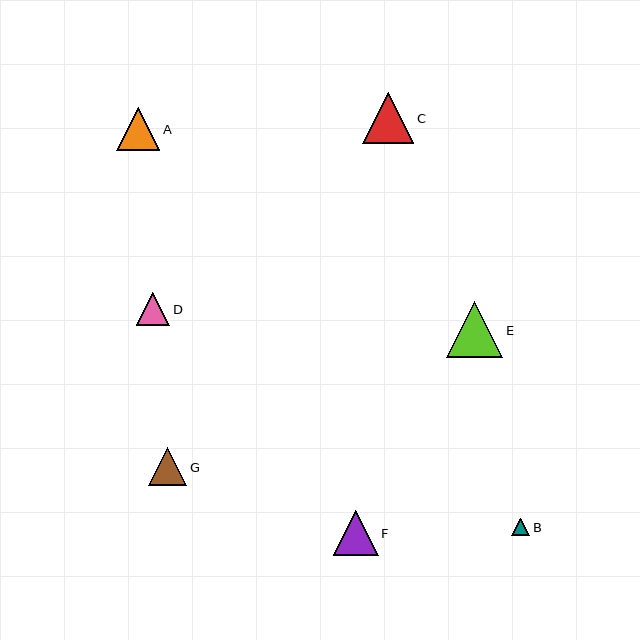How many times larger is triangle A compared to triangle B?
Triangle A is approximately 2.4 times the size of triangle B.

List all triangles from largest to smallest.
From largest to smallest: E, C, F, A, G, D, B.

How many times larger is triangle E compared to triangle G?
Triangle E is approximately 1.5 times the size of triangle G.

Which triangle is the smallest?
Triangle B is the smallest with a size of approximately 18 pixels.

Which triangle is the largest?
Triangle E is the largest with a size of approximately 56 pixels.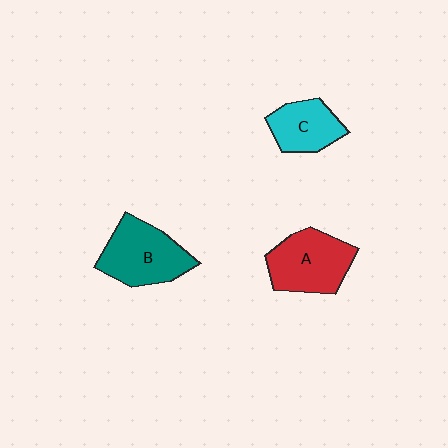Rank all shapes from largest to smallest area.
From largest to smallest: B (teal), A (red), C (cyan).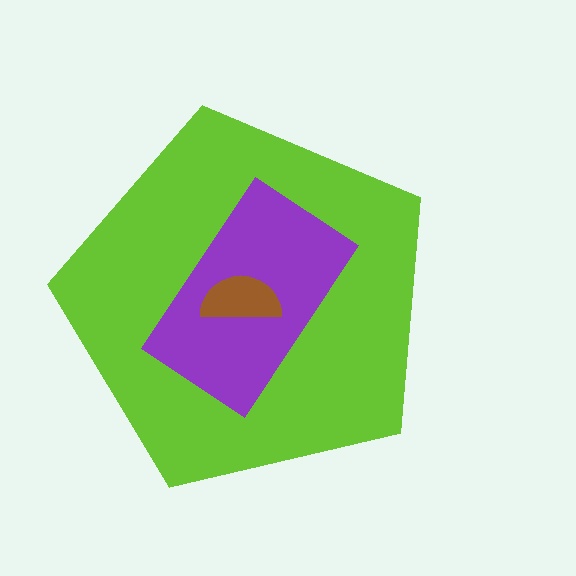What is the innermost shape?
The brown semicircle.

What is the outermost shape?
The lime pentagon.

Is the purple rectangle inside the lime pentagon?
Yes.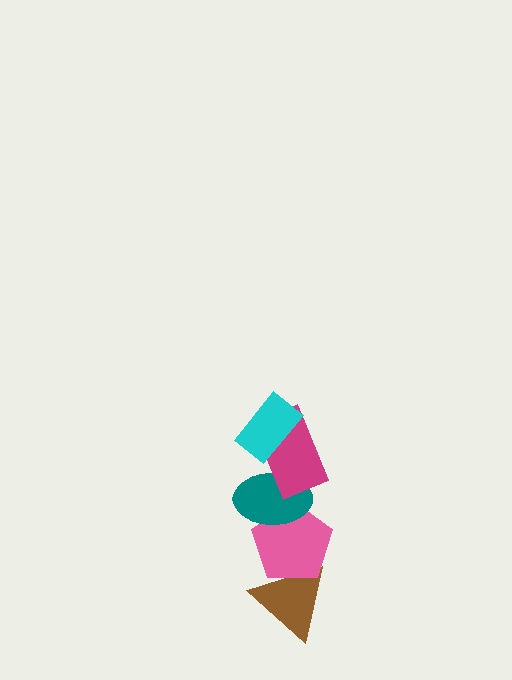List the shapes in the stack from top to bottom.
From top to bottom: the cyan rectangle, the magenta rectangle, the teal ellipse, the pink pentagon, the brown triangle.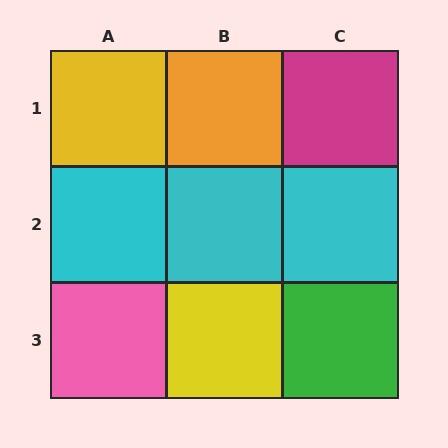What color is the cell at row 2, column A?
Cyan.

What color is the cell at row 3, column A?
Pink.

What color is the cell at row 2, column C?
Cyan.